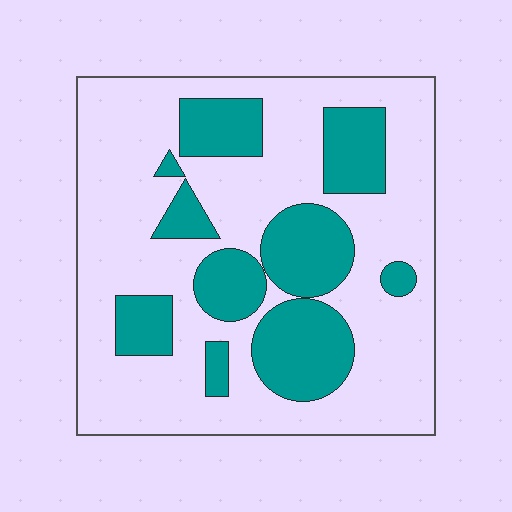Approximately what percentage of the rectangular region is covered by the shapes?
Approximately 30%.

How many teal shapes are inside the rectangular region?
10.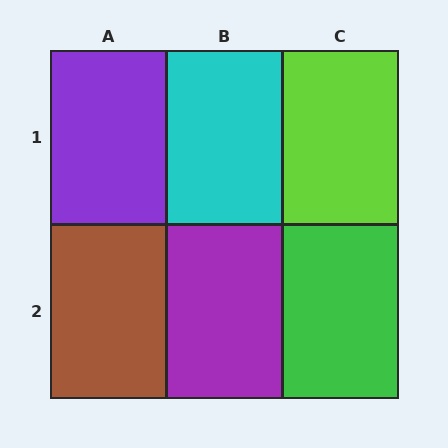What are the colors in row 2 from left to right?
Brown, purple, green.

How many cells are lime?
1 cell is lime.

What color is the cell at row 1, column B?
Cyan.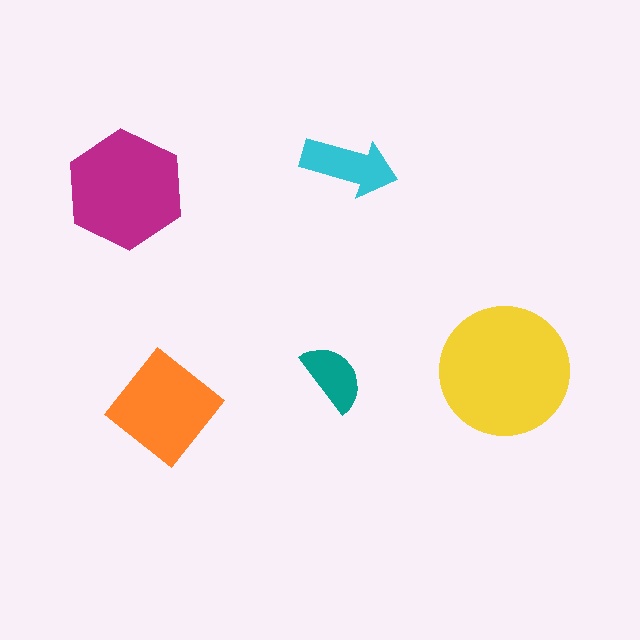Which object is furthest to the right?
The yellow circle is rightmost.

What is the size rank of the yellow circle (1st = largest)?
1st.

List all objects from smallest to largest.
The teal semicircle, the cyan arrow, the orange diamond, the magenta hexagon, the yellow circle.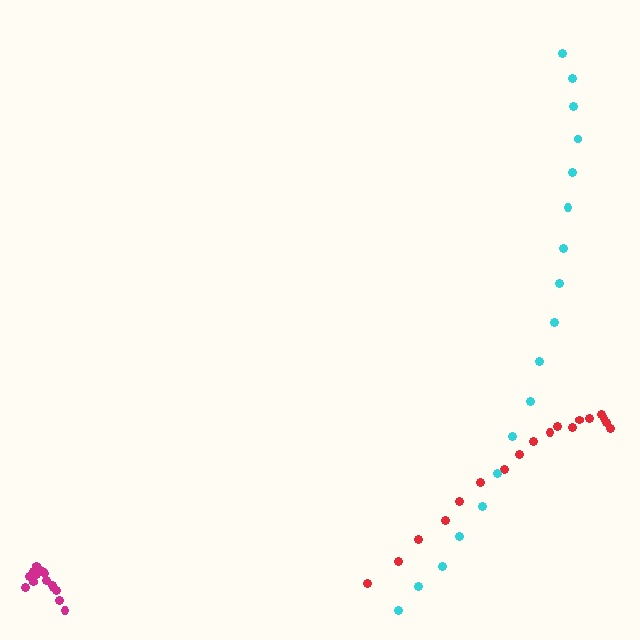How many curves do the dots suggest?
There are 3 distinct paths.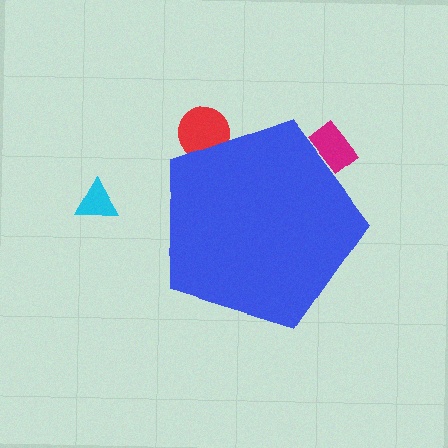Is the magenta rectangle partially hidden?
Yes, the magenta rectangle is partially hidden behind the blue pentagon.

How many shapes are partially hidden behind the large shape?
2 shapes are partially hidden.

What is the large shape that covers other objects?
A blue pentagon.